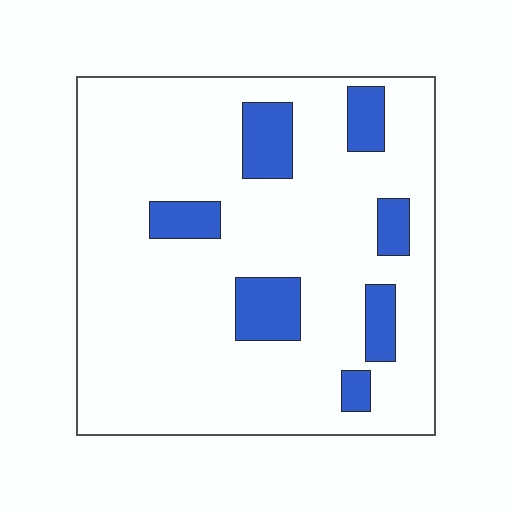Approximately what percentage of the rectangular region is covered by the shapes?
Approximately 15%.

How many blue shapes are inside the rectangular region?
7.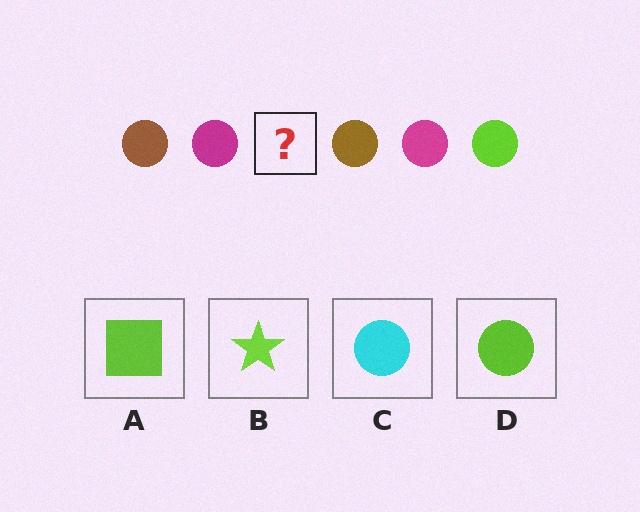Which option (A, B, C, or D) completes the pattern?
D.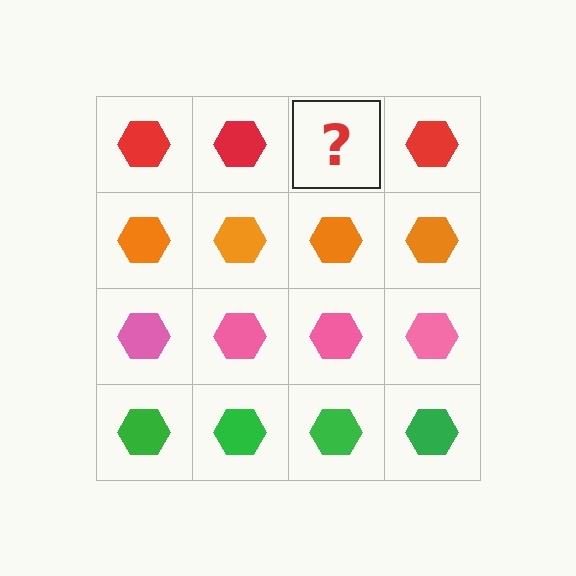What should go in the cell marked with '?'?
The missing cell should contain a red hexagon.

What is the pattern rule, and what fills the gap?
The rule is that each row has a consistent color. The gap should be filled with a red hexagon.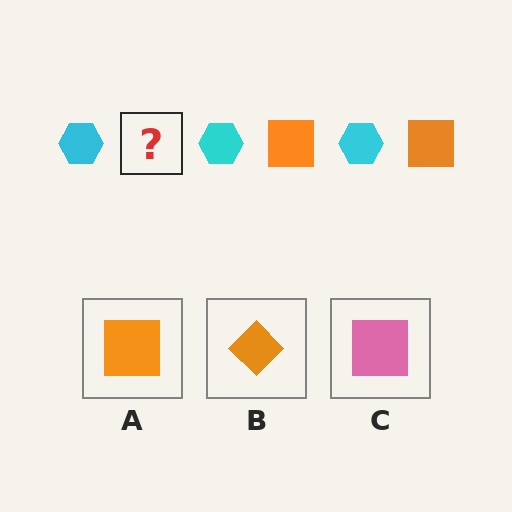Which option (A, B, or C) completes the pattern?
A.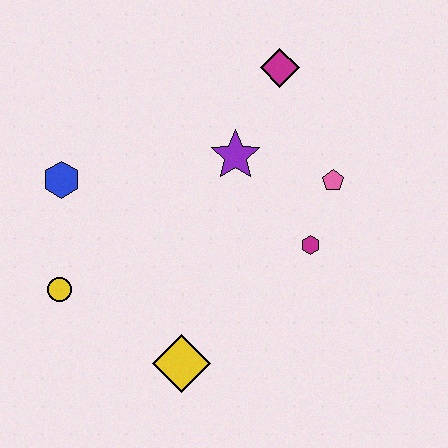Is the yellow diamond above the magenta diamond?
No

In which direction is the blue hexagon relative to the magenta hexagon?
The blue hexagon is to the left of the magenta hexagon.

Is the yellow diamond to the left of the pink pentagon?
Yes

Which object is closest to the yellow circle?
The blue hexagon is closest to the yellow circle.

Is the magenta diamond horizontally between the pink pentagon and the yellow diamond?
Yes